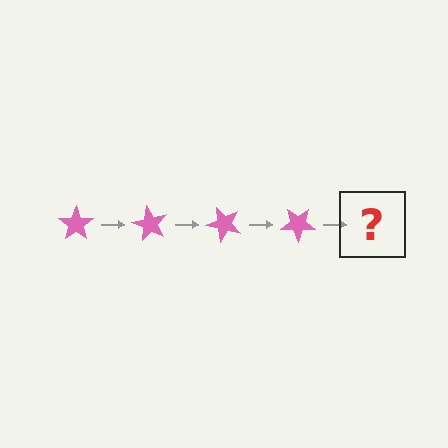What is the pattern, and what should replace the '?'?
The pattern is that the star rotates 60 degrees each step. The '?' should be a pink star rotated 240 degrees.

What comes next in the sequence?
The next element should be a pink star rotated 240 degrees.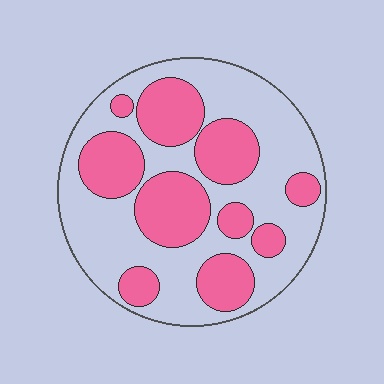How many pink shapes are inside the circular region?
10.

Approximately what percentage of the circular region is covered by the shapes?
Approximately 40%.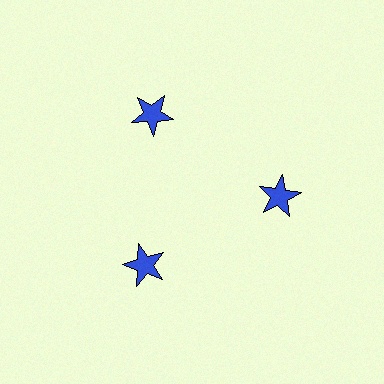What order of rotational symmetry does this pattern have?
This pattern has 3-fold rotational symmetry.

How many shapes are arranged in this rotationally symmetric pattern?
There are 3 shapes, arranged in 3 groups of 1.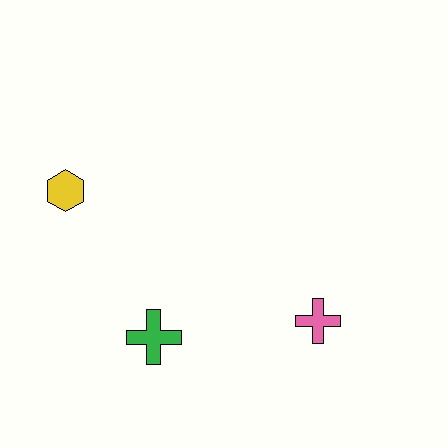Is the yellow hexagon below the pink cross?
No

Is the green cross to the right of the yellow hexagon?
Yes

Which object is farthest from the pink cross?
The yellow hexagon is farthest from the pink cross.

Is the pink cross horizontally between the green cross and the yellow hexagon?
No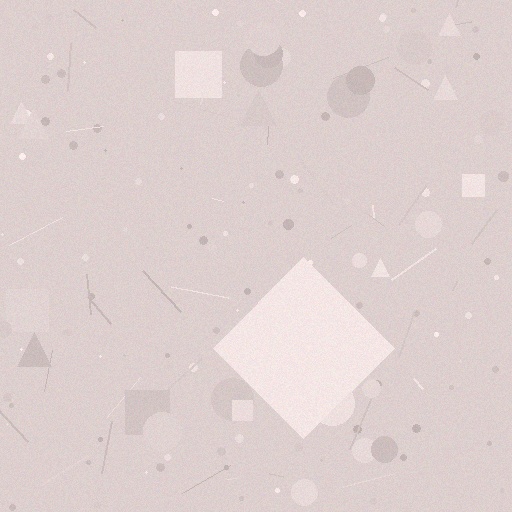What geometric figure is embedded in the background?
A diamond is embedded in the background.